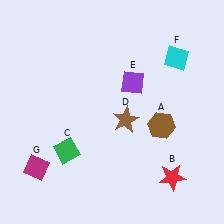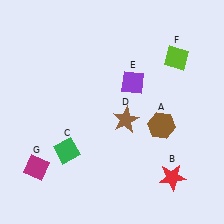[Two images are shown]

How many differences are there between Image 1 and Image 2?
There is 1 difference between the two images.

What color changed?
The diamond (F) changed from cyan in Image 1 to lime in Image 2.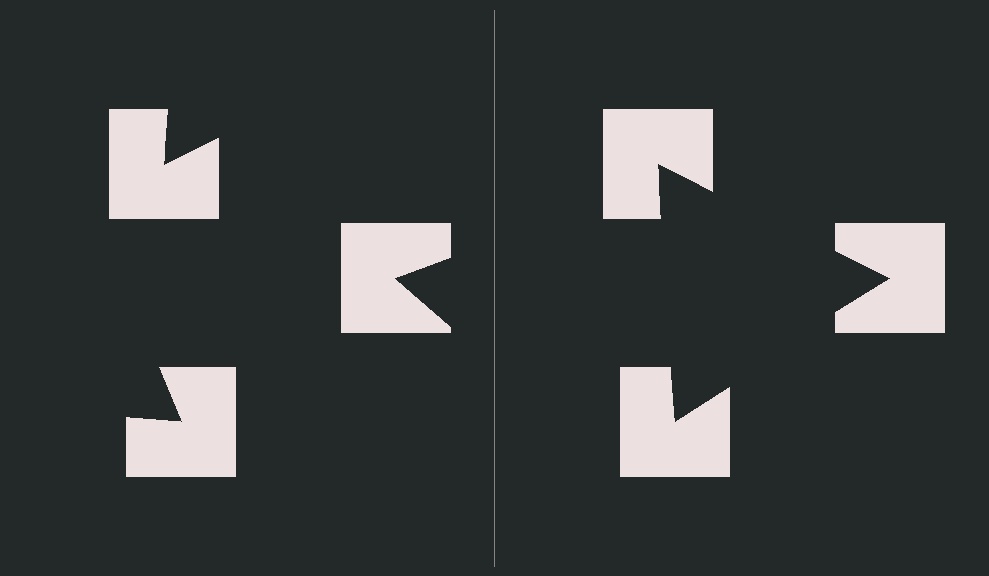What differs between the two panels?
The notched squares are positioned identically on both sides; only the wedge orientations differ. On the right they align to a triangle; on the left they are misaligned.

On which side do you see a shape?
An illusory triangle appears on the right side. On the left side the wedge cuts are rotated, so no coherent shape forms.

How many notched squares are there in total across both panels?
6 — 3 on each side.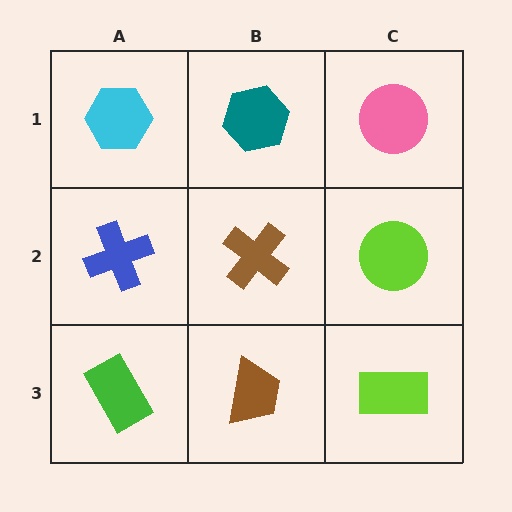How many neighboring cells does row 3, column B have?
3.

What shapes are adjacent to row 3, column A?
A blue cross (row 2, column A), a brown trapezoid (row 3, column B).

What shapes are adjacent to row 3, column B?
A brown cross (row 2, column B), a green rectangle (row 3, column A), a lime rectangle (row 3, column C).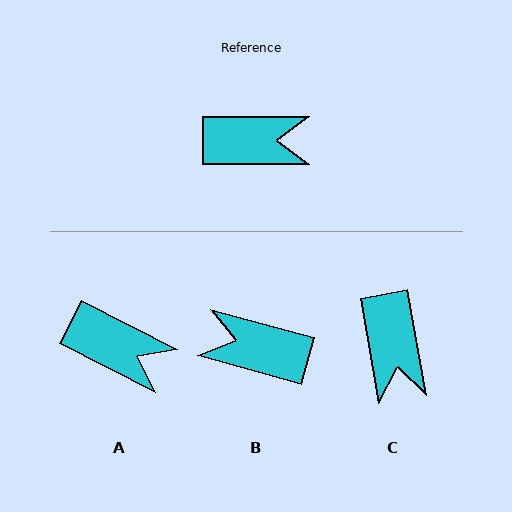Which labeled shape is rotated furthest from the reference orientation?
B, about 165 degrees away.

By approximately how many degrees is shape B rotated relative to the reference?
Approximately 165 degrees counter-clockwise.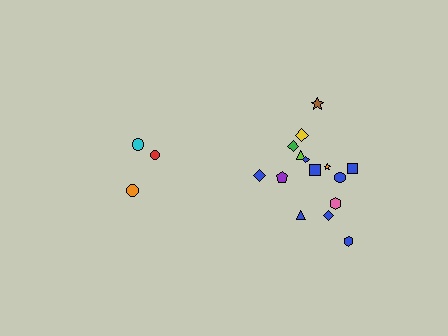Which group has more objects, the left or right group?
The right group.